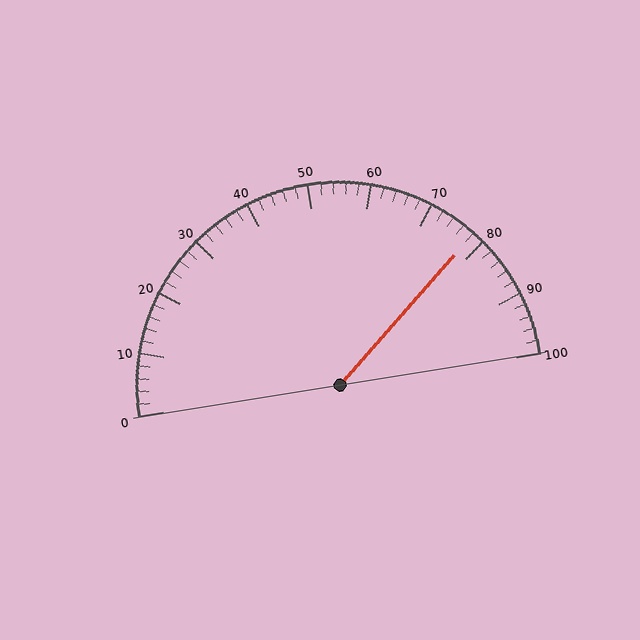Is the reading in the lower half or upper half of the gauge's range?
The reading is in the upper half of the range (0 to 100).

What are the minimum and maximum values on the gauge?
The gauge ranges from 0 to 100.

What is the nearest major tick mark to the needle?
The nearest major tick mark is 80.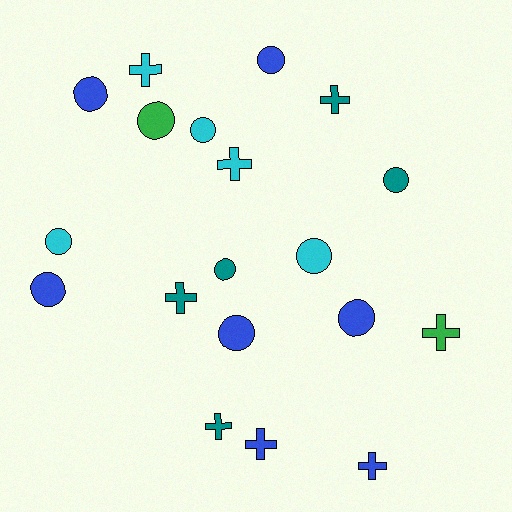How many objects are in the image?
There are 19 objects.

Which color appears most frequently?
Blue, with 7 objects.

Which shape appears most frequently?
Circle, with 11 objects.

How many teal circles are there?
There are 2 teal circles.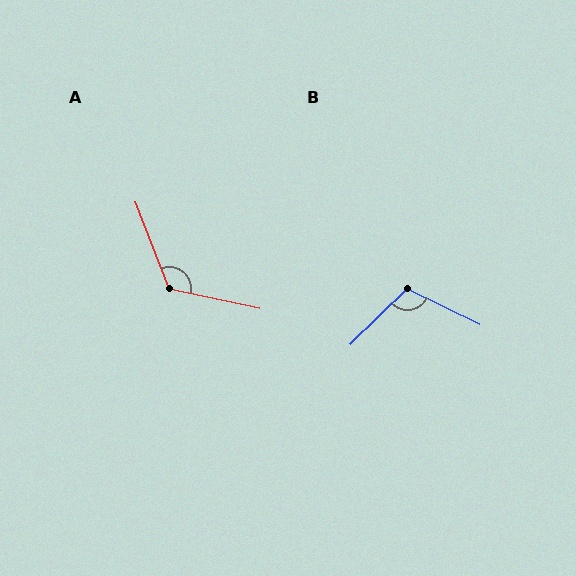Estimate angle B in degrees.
Approximately 109 degrees.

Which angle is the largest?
A, at approximately 124 degrees.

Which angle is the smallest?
B, at approximately 109 degrees.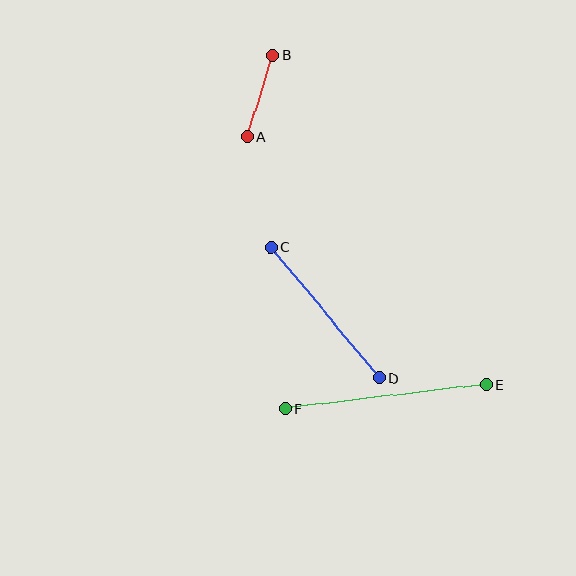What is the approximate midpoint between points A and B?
The midpoint is at approximately (260, 96) pixels.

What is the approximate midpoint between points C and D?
The midpoint is at approximately (325, 313) pixels.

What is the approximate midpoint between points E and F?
The midpoint is at approximately (386, 397) pixels.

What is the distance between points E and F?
The distance is approximately 202 pixels.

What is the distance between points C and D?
The distance is approximately 170 pixels.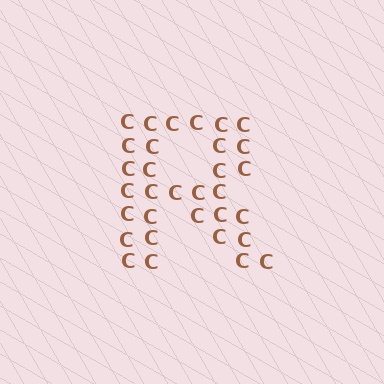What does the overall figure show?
The overall figure shows the letter R.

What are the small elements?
The small elements are letter C's.